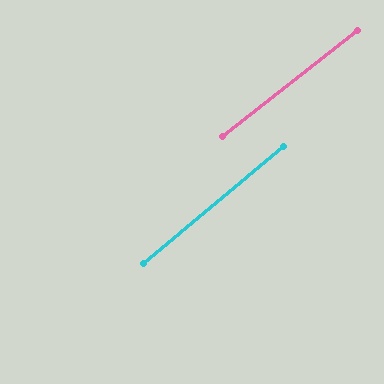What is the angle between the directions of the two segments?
Approximately 2 degrees.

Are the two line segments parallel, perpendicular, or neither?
Parallel — their directions differ by only 1.7°.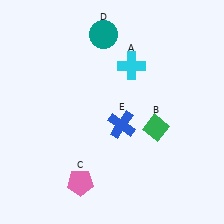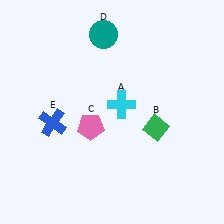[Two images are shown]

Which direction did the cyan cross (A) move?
The cyan cross (A) moved down.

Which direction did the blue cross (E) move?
The blue cross (E) moved left.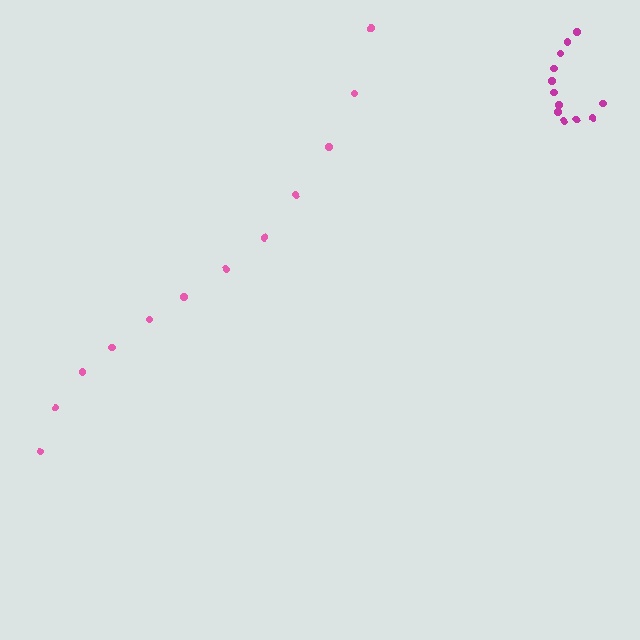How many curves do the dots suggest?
There are 2 distinct paths.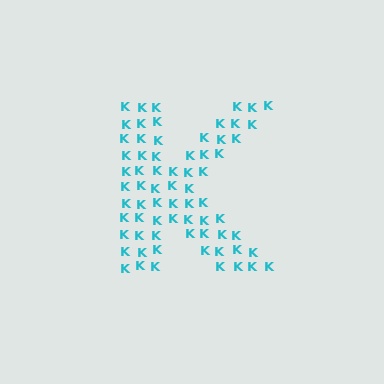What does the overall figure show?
The overall figure shows the letter K.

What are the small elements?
The small elements are letter K's.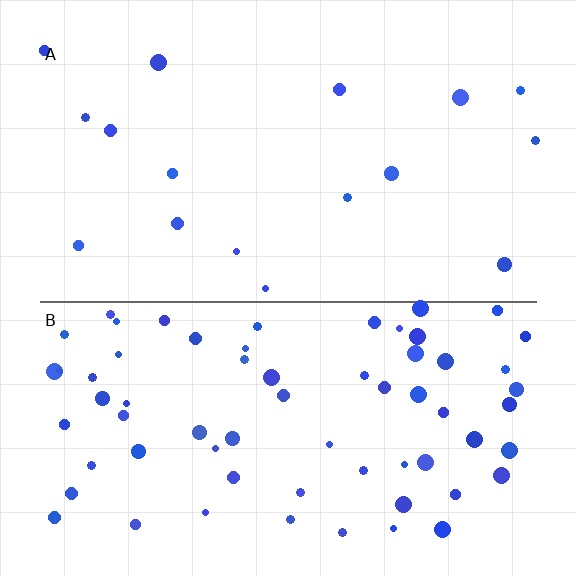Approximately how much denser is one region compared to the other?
Approximately 4.0× — region B over region A.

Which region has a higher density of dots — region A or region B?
B (the bottom).